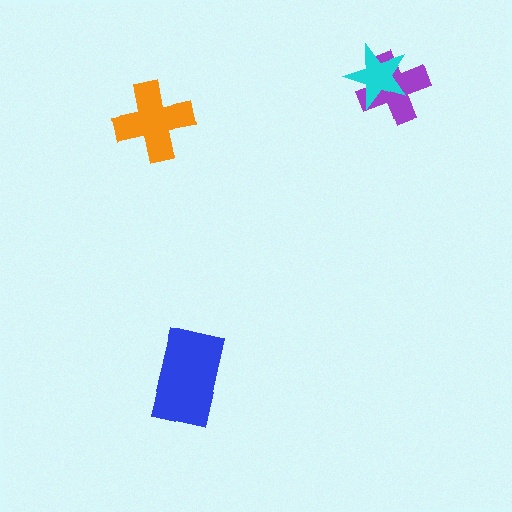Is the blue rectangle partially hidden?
No, no other shape covers it.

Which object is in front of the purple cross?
The cyan star is in front of the purple cross.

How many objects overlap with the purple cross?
1 object overlaps with the purple cross.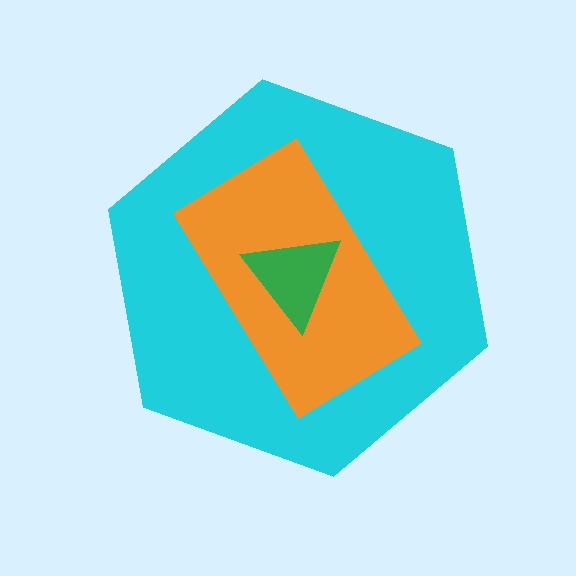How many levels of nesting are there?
3.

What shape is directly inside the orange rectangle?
The green triangle.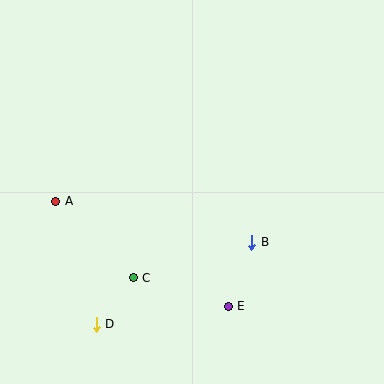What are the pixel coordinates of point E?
Point E is at (228, 306).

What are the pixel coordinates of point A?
Point A is at (56, 201).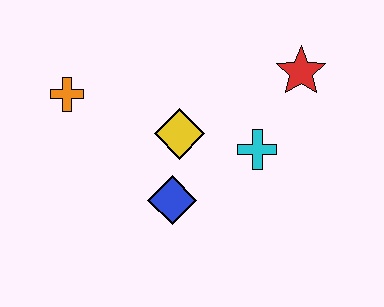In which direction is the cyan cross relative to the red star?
The cyan cross is below the red star.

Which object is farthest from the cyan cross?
The orange cross is farthest from the cyan cross.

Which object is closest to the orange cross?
The yellow diamond is closest to the orange cross.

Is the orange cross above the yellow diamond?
Yes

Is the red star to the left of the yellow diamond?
No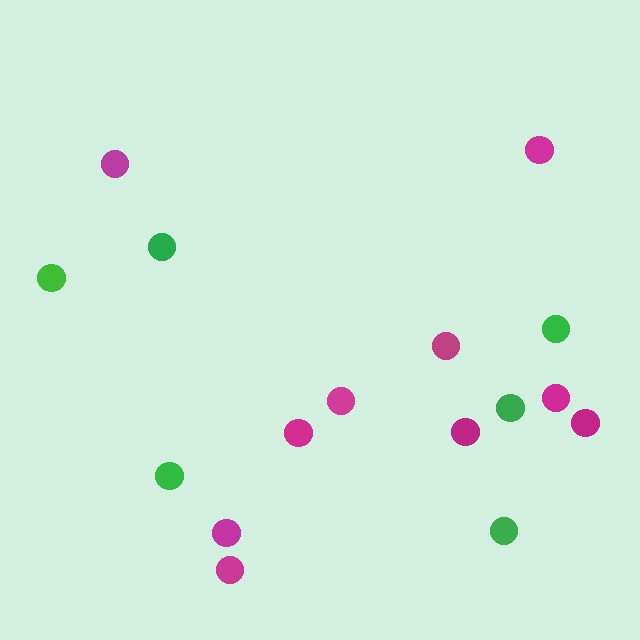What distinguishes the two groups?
There are 2 groups: one group of green circles (6) and one group of magenta circles (10).